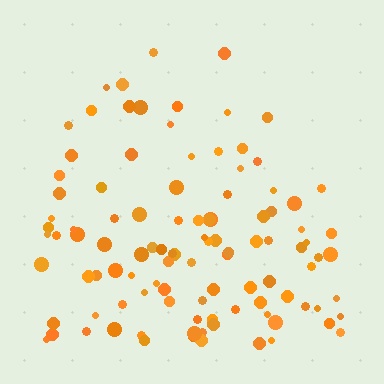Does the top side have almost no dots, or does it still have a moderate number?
Still a moderate number, just noticeably fewer than the bottom.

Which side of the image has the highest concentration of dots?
The bottom.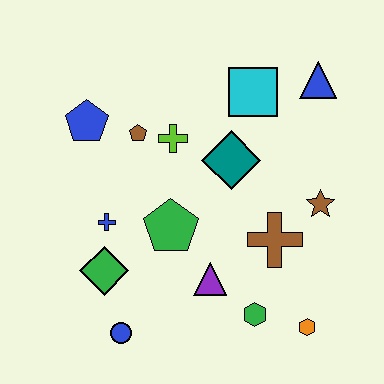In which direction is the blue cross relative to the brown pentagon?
The blue cross is below the brown pentagon.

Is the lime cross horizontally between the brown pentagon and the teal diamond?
Yes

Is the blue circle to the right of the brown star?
No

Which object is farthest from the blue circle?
The blue triangle is farthest from the blue circle.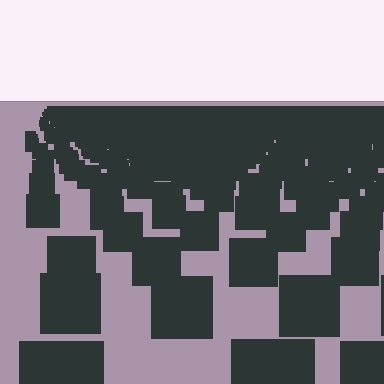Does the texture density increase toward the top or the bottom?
Density increases toward the top.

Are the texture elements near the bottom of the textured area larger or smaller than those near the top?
Larger. Near the bottom, elements are closer to the viewer and appear at a bigger on-screen size.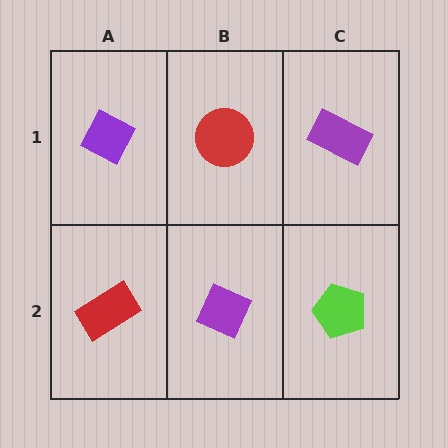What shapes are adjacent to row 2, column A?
A purple diamond (row 1, column A), a purple diamond (row 2, column B).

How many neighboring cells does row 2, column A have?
2.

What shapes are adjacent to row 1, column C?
A lime pentagon (row 2, column C), a red circle (row 1, column B).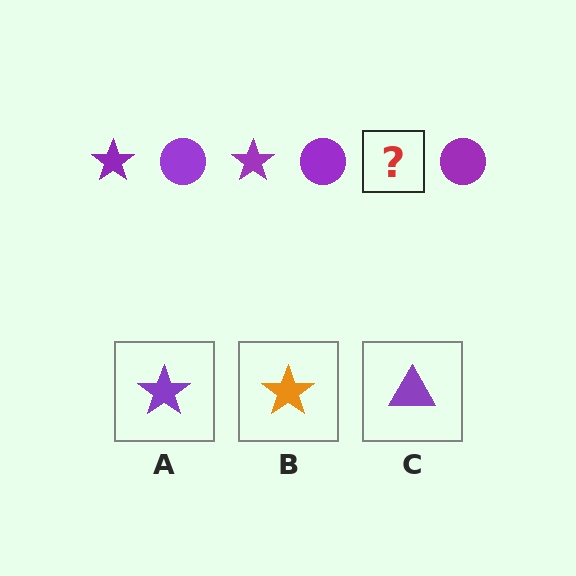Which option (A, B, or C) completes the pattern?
A.